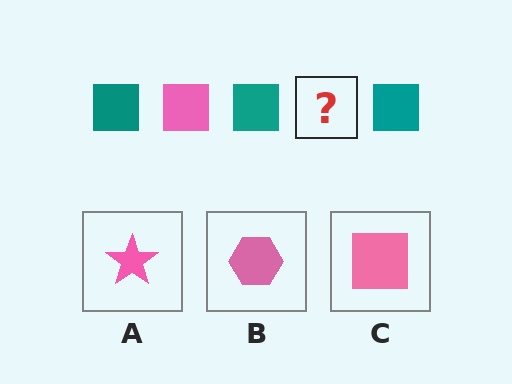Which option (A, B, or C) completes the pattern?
C.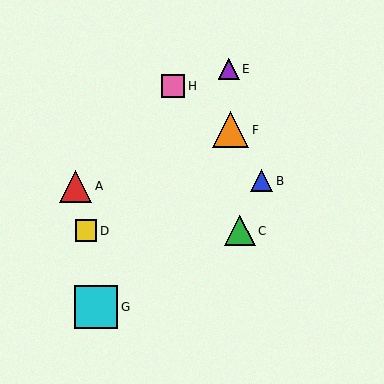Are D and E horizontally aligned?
No, D is at y≈231 and E is at y≈69.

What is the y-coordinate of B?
Object B is at y≈181.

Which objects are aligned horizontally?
Objects C, D are aligned horizontally.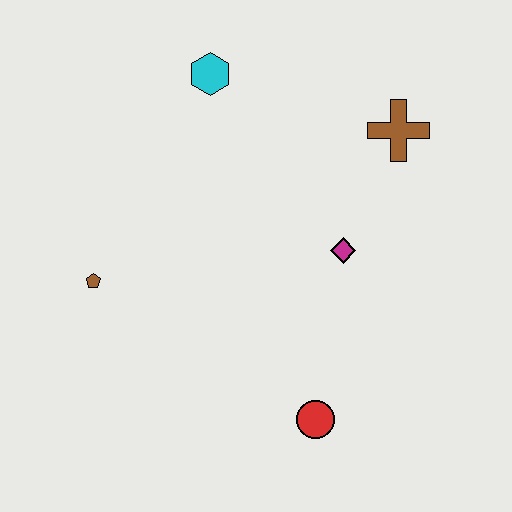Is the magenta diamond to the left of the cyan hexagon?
No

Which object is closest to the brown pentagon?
The cyan hexagon is closest to the brown pentagon.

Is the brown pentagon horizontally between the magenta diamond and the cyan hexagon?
No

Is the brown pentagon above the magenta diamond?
No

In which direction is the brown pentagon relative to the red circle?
The brown pentagon is to the left of the red circle.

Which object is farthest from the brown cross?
The brown pentagon is farthest from the brown cross.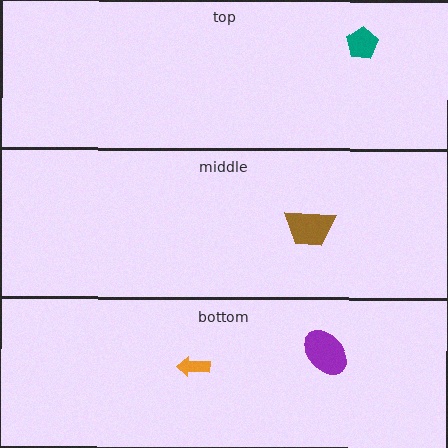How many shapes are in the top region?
1.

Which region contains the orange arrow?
The bottom region.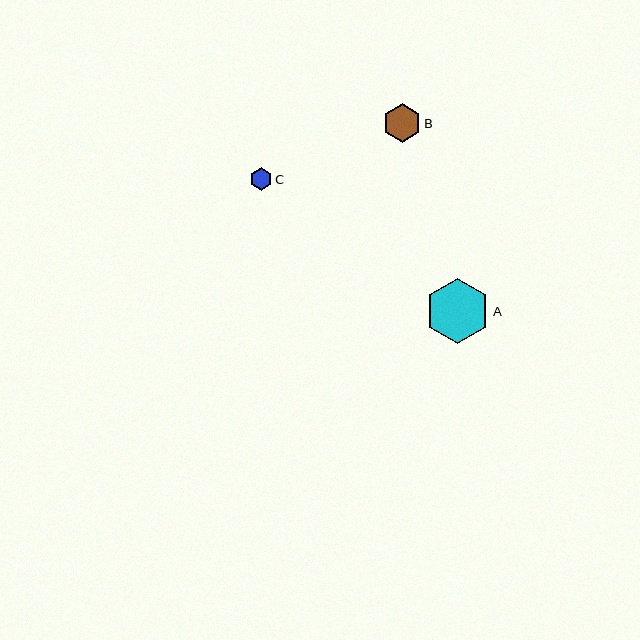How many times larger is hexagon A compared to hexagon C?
Hexagon A is approximately 2.9 times the size of hexagon C.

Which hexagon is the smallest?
Hexagon C is the smallest with a size of approximately 22 pixels.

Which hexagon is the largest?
Hexagon A is the largest with a size of approximately 65 pixels.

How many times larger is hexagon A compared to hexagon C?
Hexagon A is approximately 2.9 times the size of hexagon C.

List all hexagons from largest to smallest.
From largest to smallest: A, B, C.